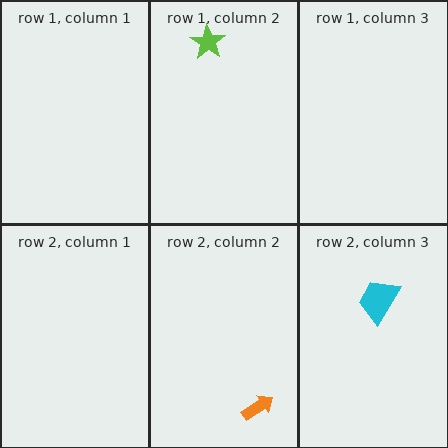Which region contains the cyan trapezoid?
The row 2, column 3 region.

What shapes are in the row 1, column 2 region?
The lime star.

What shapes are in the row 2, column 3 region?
The cyan trapezoid.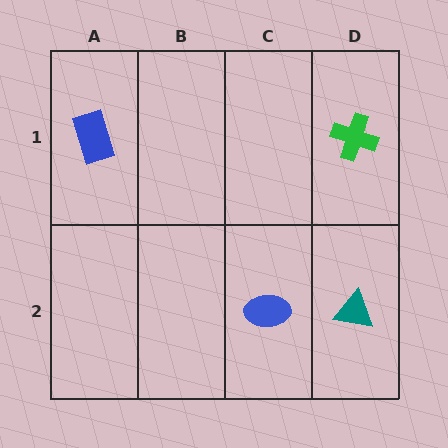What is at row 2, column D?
A teal triangle.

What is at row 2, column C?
A blue ellipse.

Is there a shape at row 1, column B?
No, that cell is empty.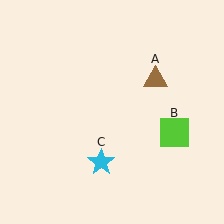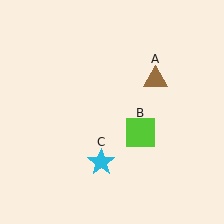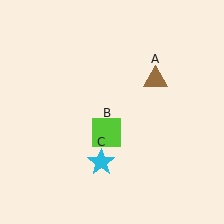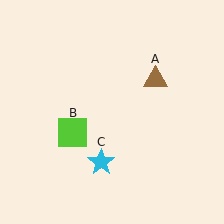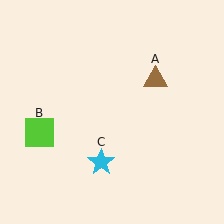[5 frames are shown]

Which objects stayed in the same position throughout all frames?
Brown triangle (object A) and cyan star (object C) remained stationary.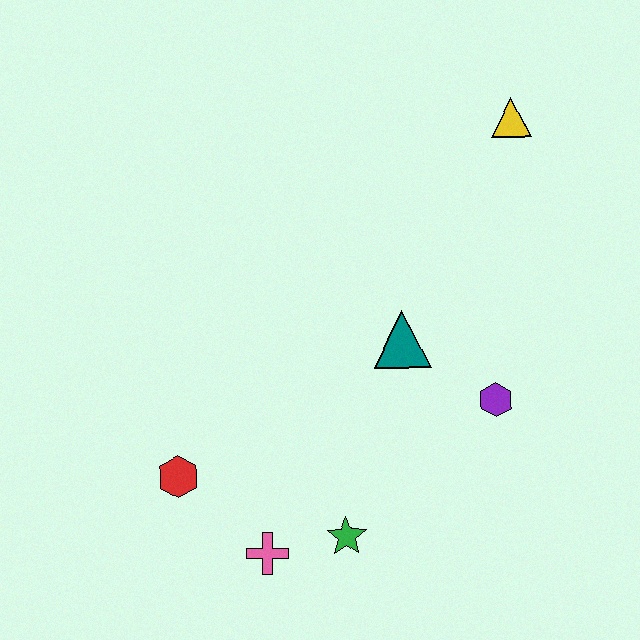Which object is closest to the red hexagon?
The pink cross is closest to the red hexagon.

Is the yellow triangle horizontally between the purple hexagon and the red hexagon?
No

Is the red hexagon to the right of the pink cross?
No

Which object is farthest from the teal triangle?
The red hexagon is farthest from the teal triangle.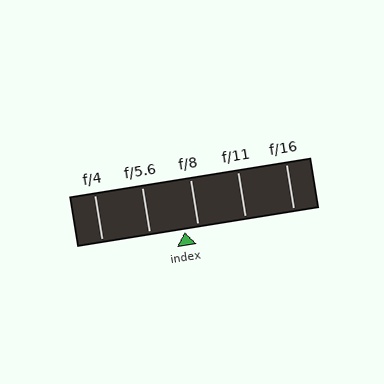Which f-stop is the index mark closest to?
The index mark is closest to f/8.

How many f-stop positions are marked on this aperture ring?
There are 5 f-stop positions marked.